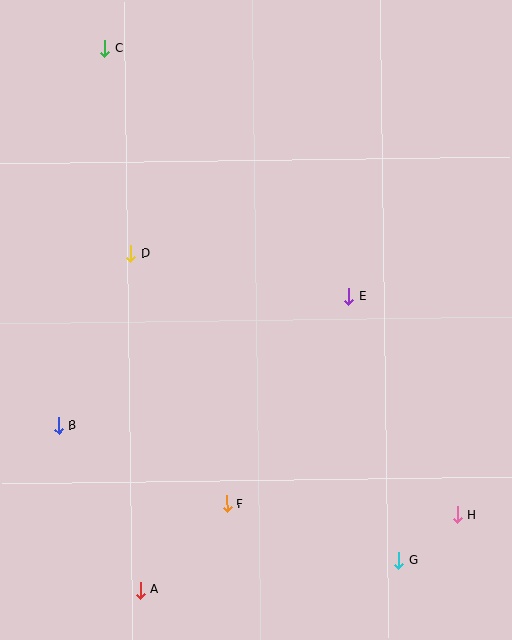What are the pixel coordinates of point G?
Point G is at (399, 560).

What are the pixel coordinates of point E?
Point E is at (348, 296).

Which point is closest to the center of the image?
Point E at (348, 296) is closest to the center.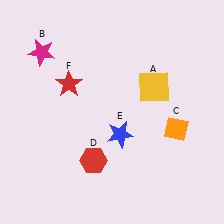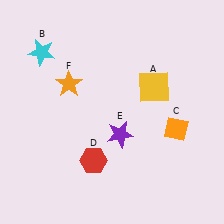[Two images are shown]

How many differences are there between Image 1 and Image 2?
There are 3 differences between the two images.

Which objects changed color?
B changed from magenta to cyan. E changed from blue to purple. F changed from red to orange.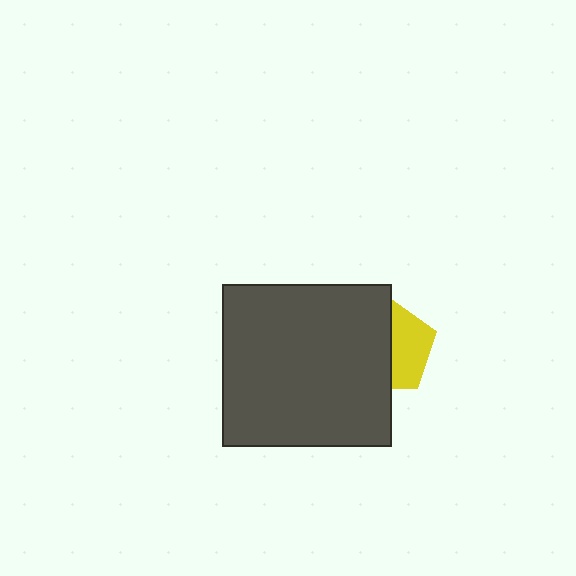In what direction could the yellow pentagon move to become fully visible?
The yellow pentagon could move right. That would shift it out from behind the dark gray rectangle entirely.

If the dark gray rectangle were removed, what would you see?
You would see the complete yellow pentagon.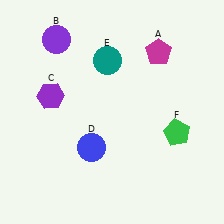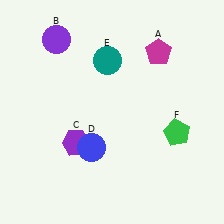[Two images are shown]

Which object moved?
The purple hexagon (C) moved down.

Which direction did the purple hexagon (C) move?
The purple hexagon (C) moved down.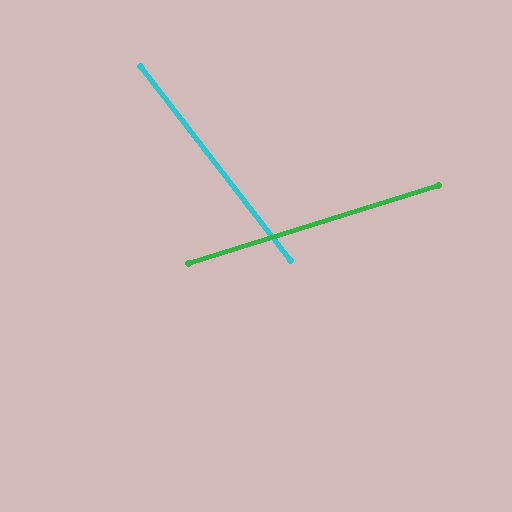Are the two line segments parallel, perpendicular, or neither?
Neither parallel nor perpendicular — they differ by about 70°.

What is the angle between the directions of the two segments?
Approximately 70 degrees.